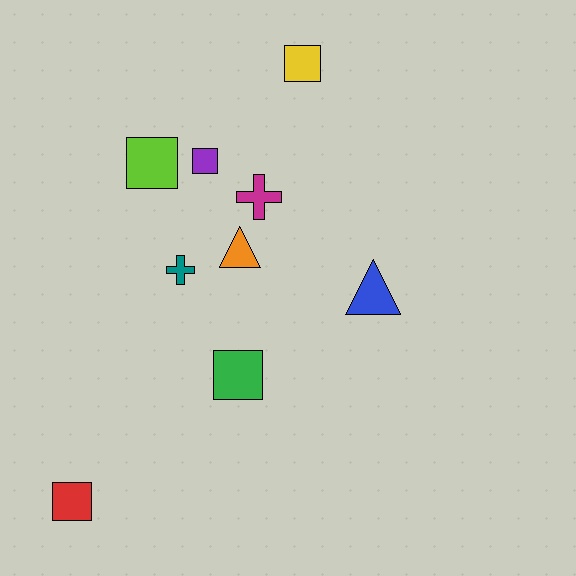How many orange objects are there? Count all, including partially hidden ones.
There is 1 orange object.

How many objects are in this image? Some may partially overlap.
There are 9 objects.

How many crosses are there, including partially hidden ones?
There are 2 crosses.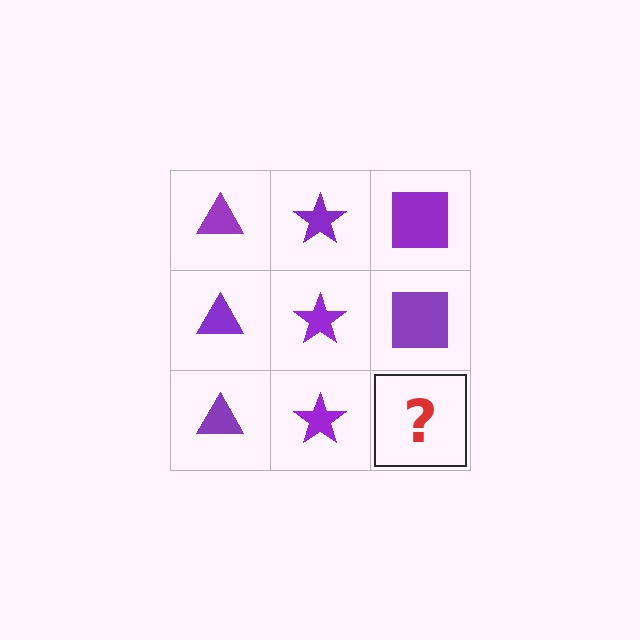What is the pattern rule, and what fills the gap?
The rule is that each column has a consistent shape. The gap should be filled with a purple square.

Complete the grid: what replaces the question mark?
The question mark should be replaced with a purple square.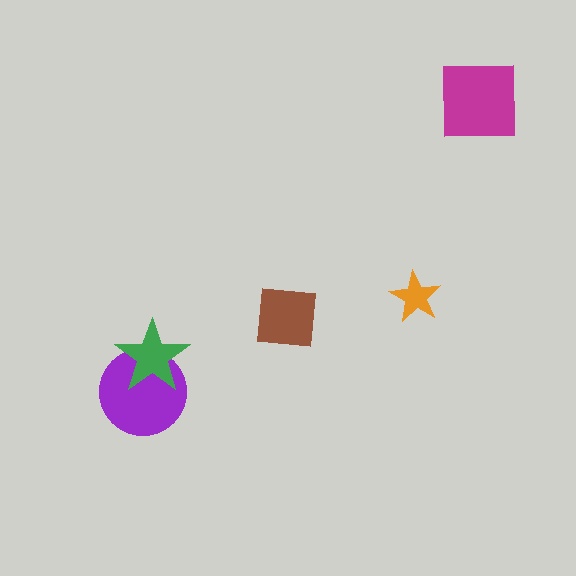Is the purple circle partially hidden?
Yes, it is partially covered by another shape.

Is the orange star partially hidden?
No, no other shape covers it.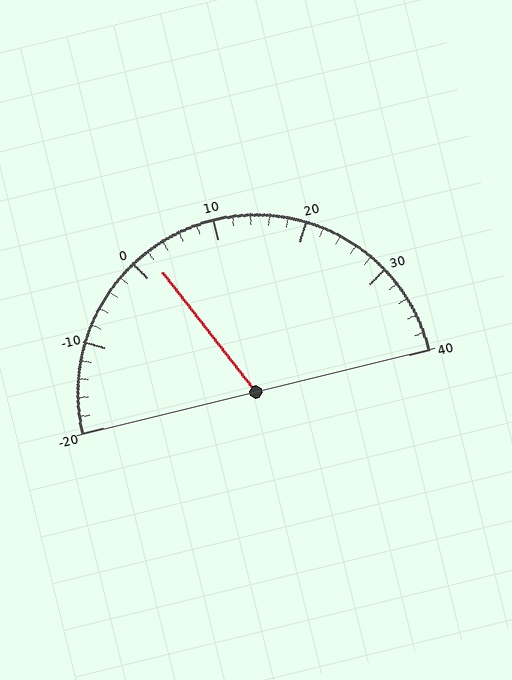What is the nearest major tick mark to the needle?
The nearest major tick mark is 0.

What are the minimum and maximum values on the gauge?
The gauge ranges from -20 to 40.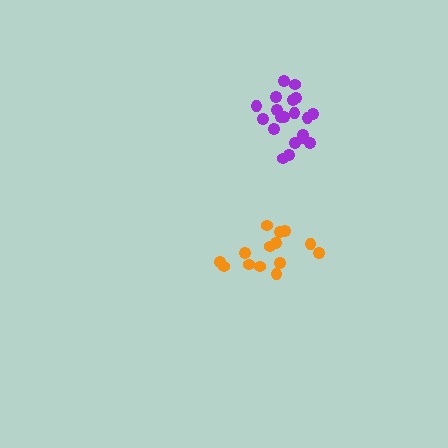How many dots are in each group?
Group 1: 14 dots, Group 2: 20 dots (34 total).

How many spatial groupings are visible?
There are 2 spatial groupings.